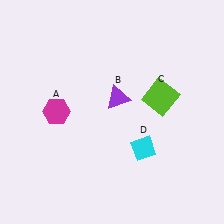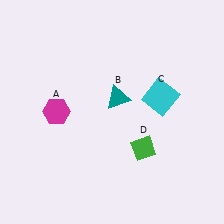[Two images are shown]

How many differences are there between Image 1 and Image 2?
There are 3 differences between the two images.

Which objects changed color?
B changed from purple to teal. C changed from lime to cyan. D changed from cyan to green.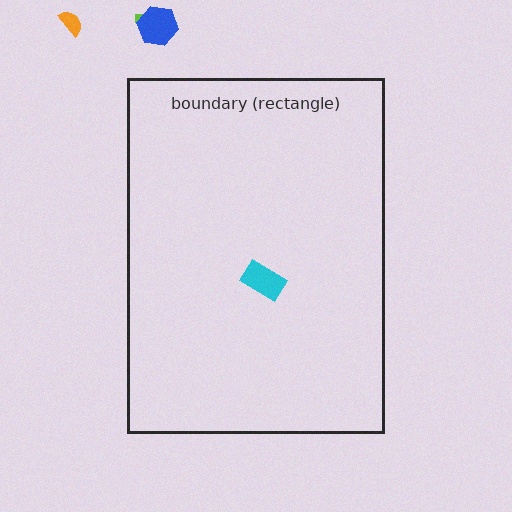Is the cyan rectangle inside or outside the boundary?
Inside.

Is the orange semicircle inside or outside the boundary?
Outside.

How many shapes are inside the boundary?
1 inside, 3 outside.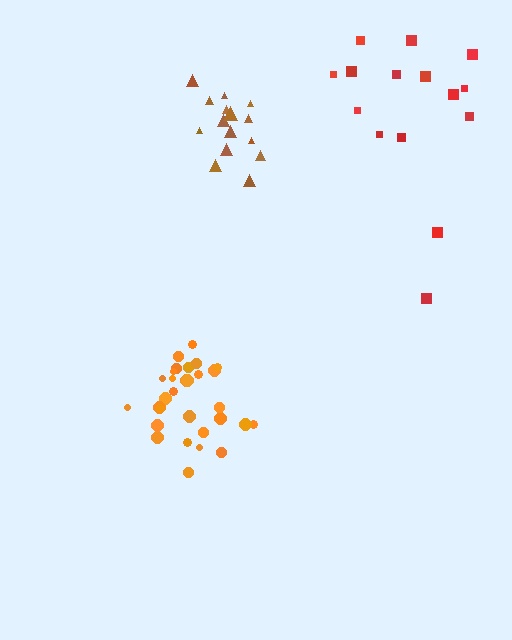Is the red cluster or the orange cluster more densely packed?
Orange.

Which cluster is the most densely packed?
Orange.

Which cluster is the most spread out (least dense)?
Red.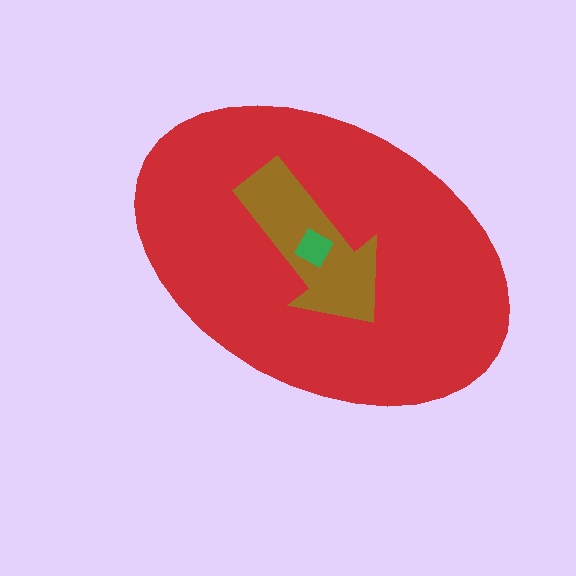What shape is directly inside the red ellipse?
The brown arrow.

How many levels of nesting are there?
3.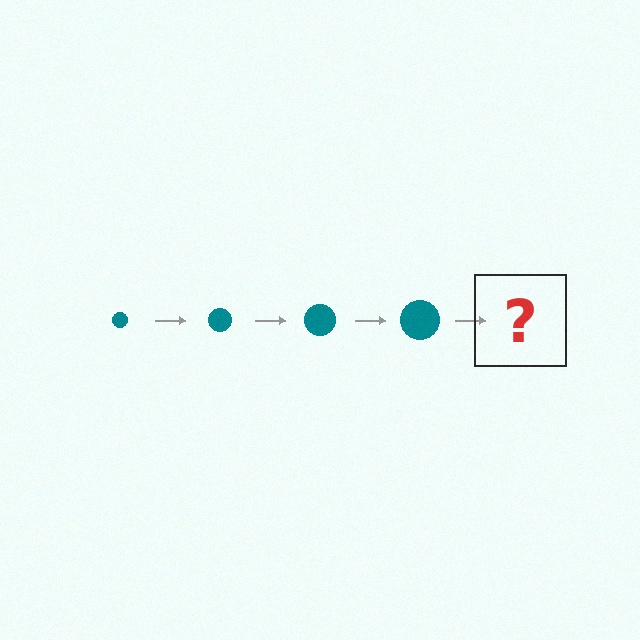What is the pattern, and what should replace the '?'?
The pattern is that the circle gets progressively larger each step. The '?' should be a teal circle, larger than the previous one.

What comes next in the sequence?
The next element should be a teal circle, larger than the previous one.